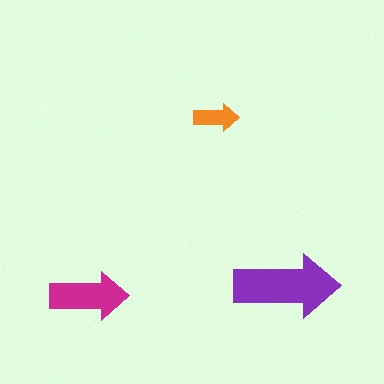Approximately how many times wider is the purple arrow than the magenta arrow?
About 1.5 times wider.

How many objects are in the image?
There are 3 objects in the image.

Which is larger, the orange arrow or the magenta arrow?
The magenta one.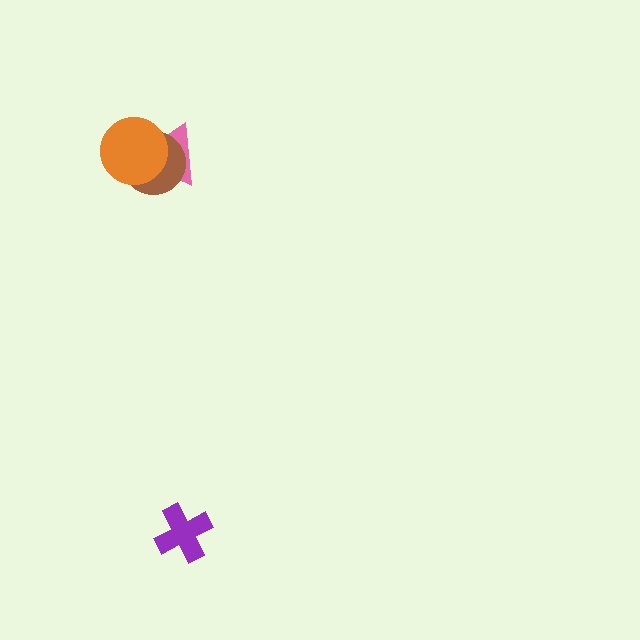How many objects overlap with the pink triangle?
2 objects overlap with the pink triangle.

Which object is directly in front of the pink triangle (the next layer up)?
The brown circle is directly in front of the pink triangle.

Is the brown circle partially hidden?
Yes, it is partially covered by another shape.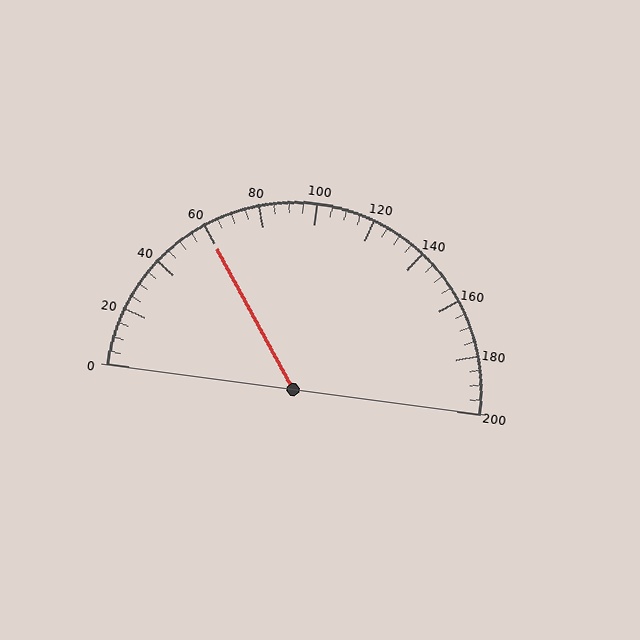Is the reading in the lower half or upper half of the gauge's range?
The reading is in the lower half of the range (0 to 200).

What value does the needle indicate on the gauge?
The needle indicates approximately 60.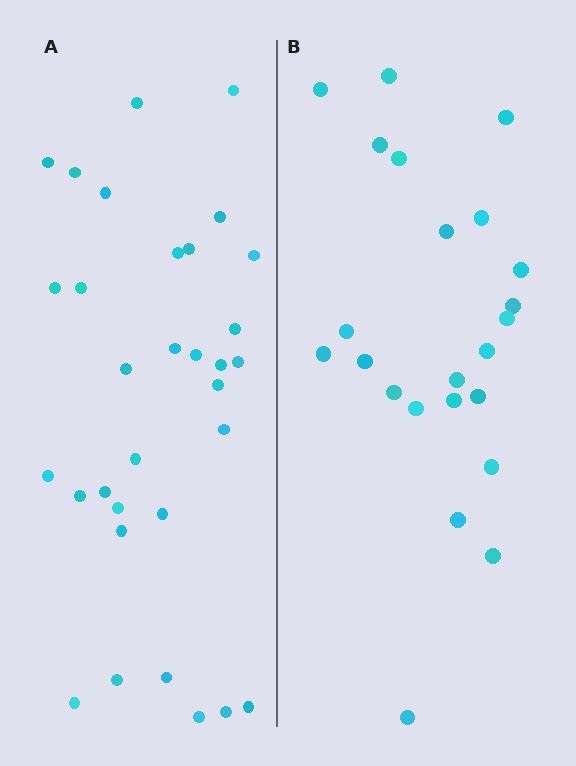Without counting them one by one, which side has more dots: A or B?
Region A (the left region) has more dots.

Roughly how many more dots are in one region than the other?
Region A has roughly 8 or so more dots than region B.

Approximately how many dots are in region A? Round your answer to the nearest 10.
About 30 dots. (The exact count is 32, which rounds to 30.)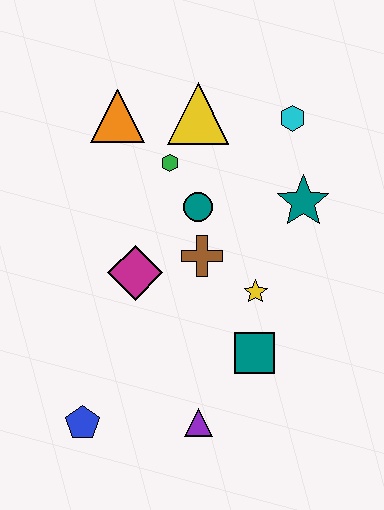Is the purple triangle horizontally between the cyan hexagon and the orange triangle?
Yes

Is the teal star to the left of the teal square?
No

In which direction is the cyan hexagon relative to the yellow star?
The cyan hexagon is above the yellow star.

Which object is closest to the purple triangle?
The teal square is closest to the purple triangle.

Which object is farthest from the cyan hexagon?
The blue pentagon is farthest from the cyan hexagon.